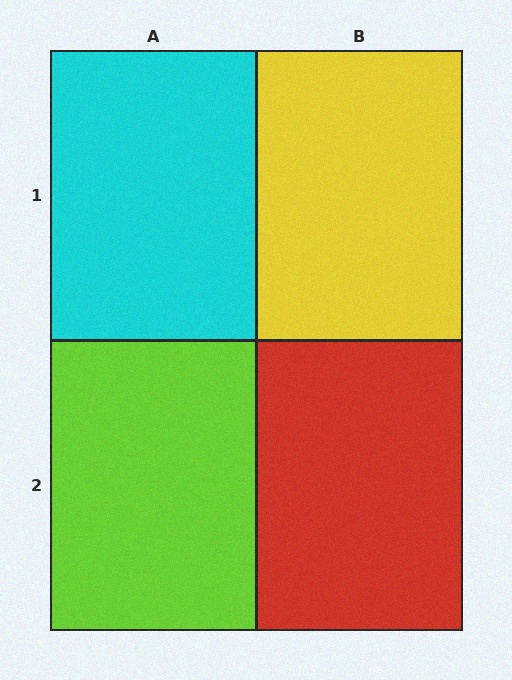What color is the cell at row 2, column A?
Lime.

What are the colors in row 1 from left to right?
Cyan, yellow.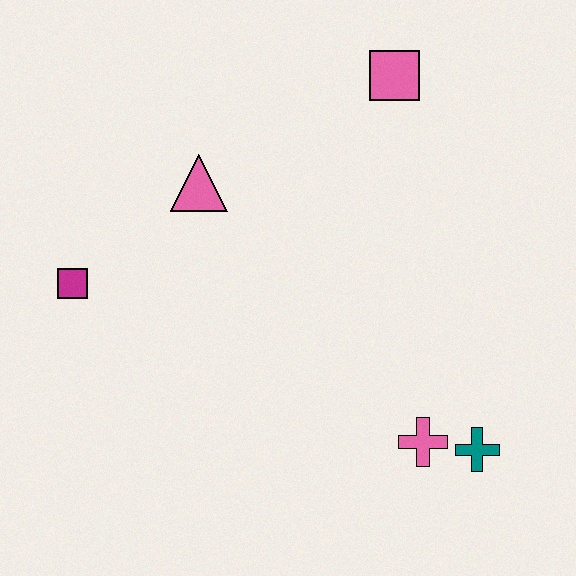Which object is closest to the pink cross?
The teal cross is closest to the pink cross.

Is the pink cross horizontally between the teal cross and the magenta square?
Yes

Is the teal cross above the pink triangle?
No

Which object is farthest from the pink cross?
The magenta square is farthest from the pink cross.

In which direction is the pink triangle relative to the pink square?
The pink triangle is to the left of the pink square.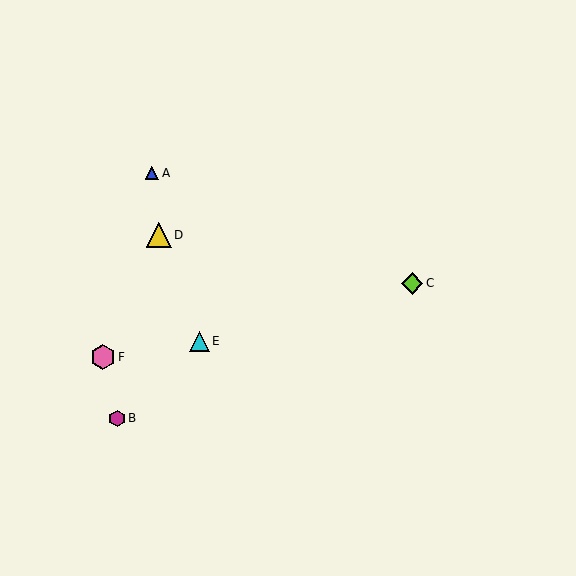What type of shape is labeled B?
Shape B is a magenta hexagon.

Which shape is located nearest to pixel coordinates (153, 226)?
The yellow triangle (labeled D) at (159, 235) is nearest to that location.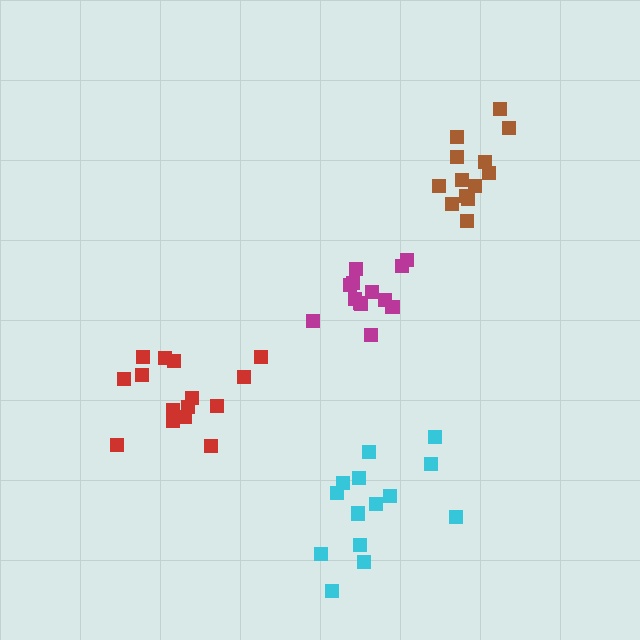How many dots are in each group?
Group 1: 15 dots, Group 2: 14 dots, Group 3: 13 dots, Group 4: 13 dots (55 total).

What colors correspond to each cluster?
The clusters are colored: red, cyan, magenta, brown.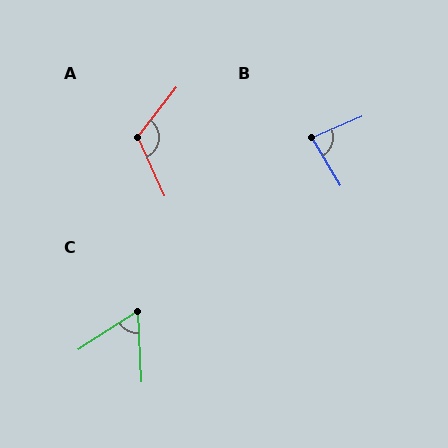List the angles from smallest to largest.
C (60°), B (82°), A (117°).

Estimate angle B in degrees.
Approximately 82 degrees.